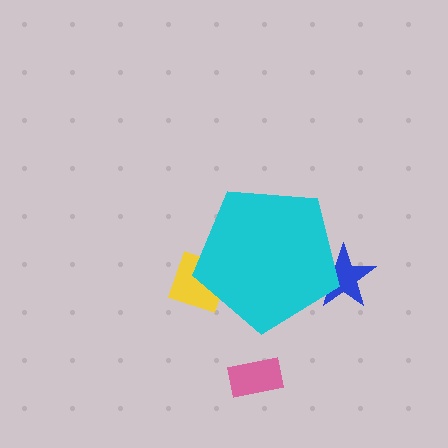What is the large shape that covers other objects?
A cyan pentagon.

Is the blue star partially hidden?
Yes, the blue star is partially hidden behind the cyan pentagon.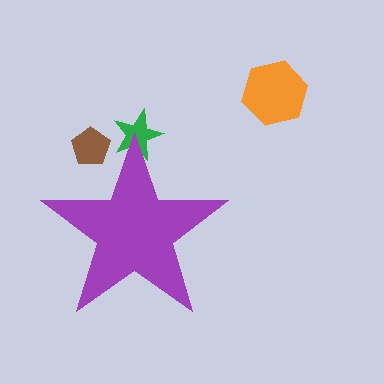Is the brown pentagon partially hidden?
Yes, the brown pentagon is partially hidden behind the purple star.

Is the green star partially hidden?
Yes, the green star is partially hidden behind the purple star.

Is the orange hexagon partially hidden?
No, the orange hexagon is fully visible.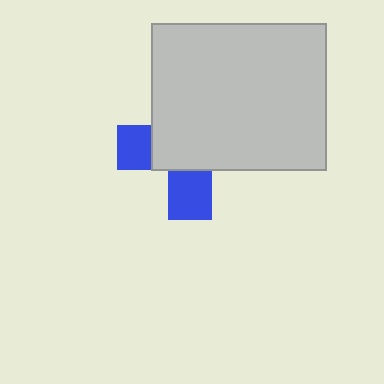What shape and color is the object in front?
The object in front is a light gray rectangle.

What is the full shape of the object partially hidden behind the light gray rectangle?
The partially hidden object is a blue cross.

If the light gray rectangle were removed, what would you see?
You would see the complete blue cross.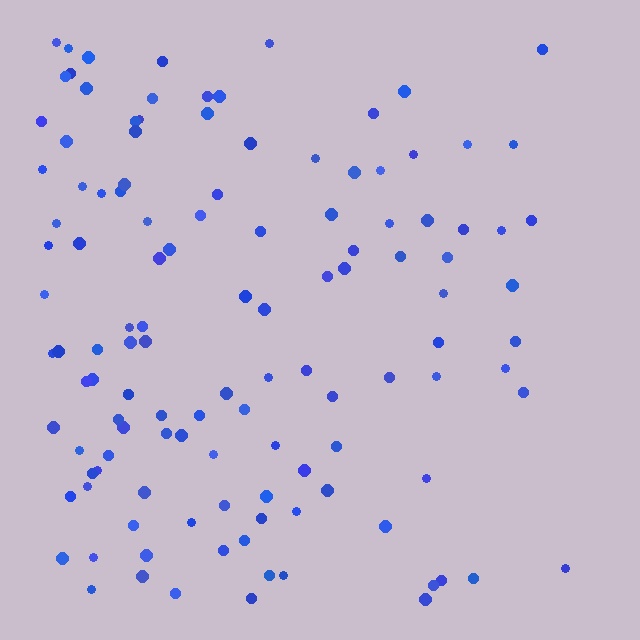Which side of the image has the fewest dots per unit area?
The right.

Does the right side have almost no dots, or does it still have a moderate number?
Still a moderate number, just noticeably fewer than the left.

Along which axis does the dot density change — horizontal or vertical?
Horizontal.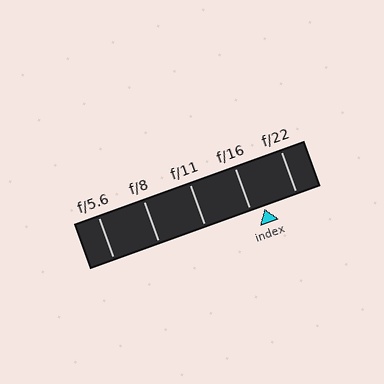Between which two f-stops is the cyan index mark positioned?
The index mark is between f/16 and f/22.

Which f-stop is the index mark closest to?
The index mark is closest to f/16.